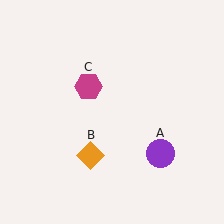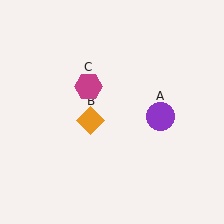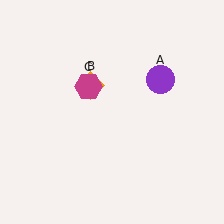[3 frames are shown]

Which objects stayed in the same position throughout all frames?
Magenta hexagon (object C) remained stationary.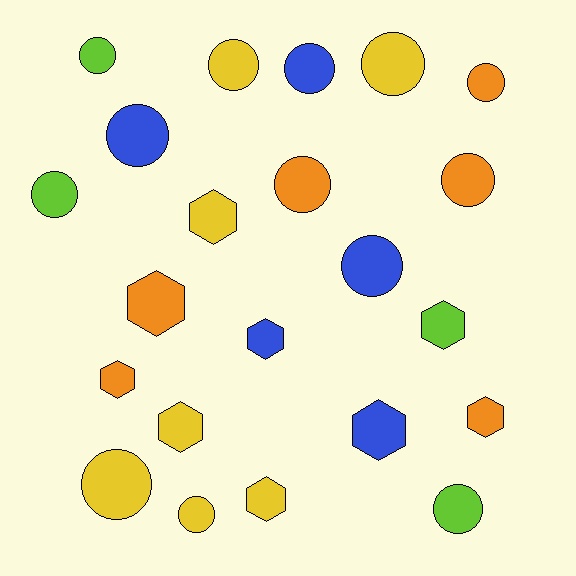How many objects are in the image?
There are 22 objects.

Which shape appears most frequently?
Circle, with 13 objects.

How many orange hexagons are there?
There are 3 orange hexagons.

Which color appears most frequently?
Yellow, with 7 objects.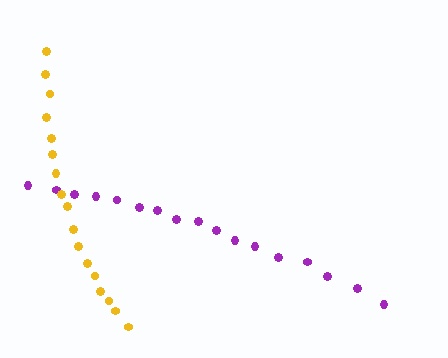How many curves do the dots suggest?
There are 2 distinct paths.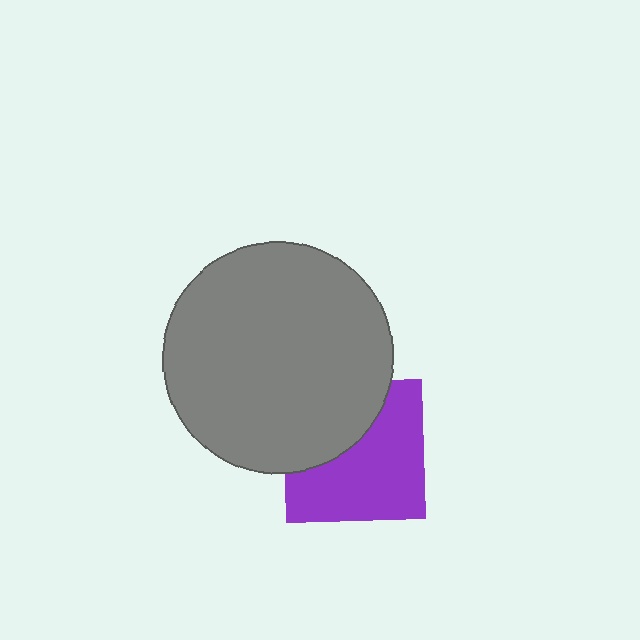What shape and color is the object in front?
The object in front is a gray circle.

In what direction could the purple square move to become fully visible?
The purple square could move down. That would shift it out from behind the gray circle entirely.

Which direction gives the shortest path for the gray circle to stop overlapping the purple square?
Moving up gives the shortest separation.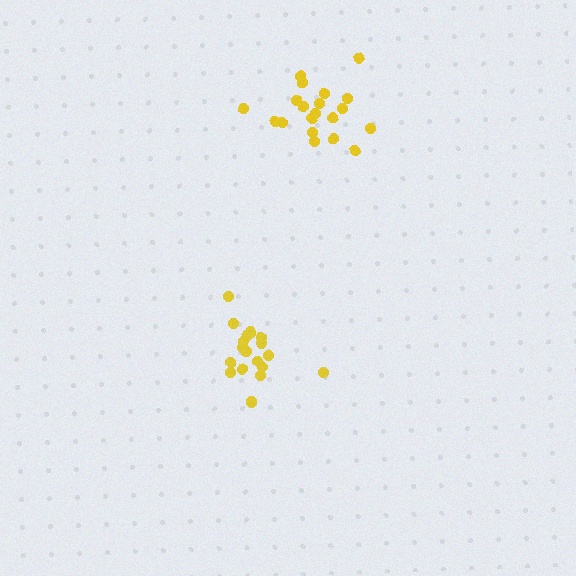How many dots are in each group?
Group 1: 19 dots, Group 2: 20 dots (39 total).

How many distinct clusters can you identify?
There are 2 distinct clusters.